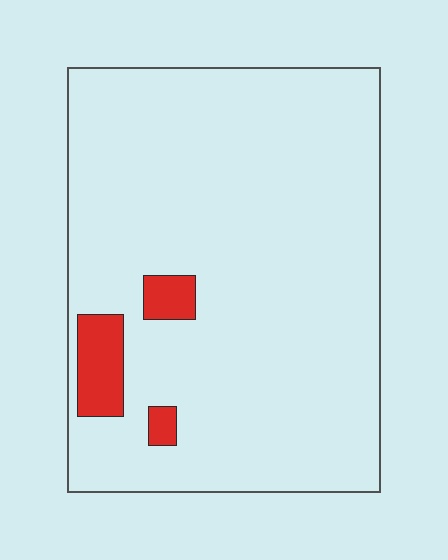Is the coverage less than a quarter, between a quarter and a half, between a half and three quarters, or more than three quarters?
Less than a quarter.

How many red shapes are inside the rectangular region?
3.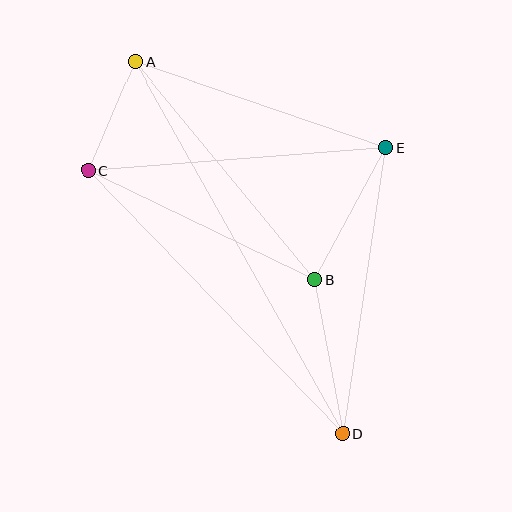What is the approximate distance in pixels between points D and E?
The distance between D and E is approximately 289 pixels.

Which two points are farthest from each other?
Points A and D are farthest from each other.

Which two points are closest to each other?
Points A and C are closest to each other.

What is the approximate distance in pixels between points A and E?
The distance between A and E is approximately 266 pixels.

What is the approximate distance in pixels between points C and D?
The distance between C and D is approximately 366 pixels.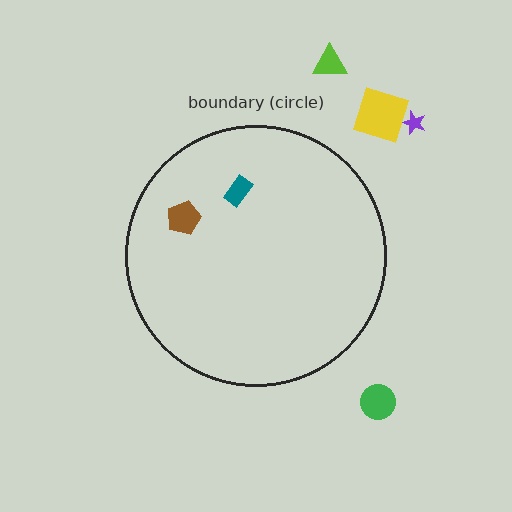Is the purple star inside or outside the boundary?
Outside.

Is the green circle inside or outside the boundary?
Outside.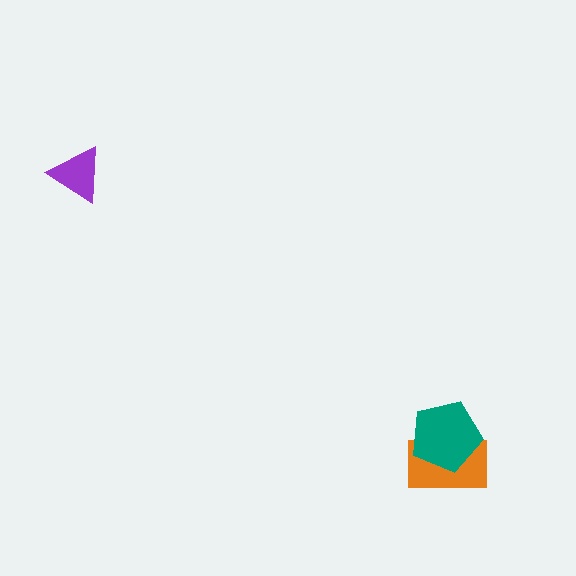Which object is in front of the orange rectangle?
The teal pentagon is in front of the orange rectangle.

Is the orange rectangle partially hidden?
Yes, it is partially covered by another shape.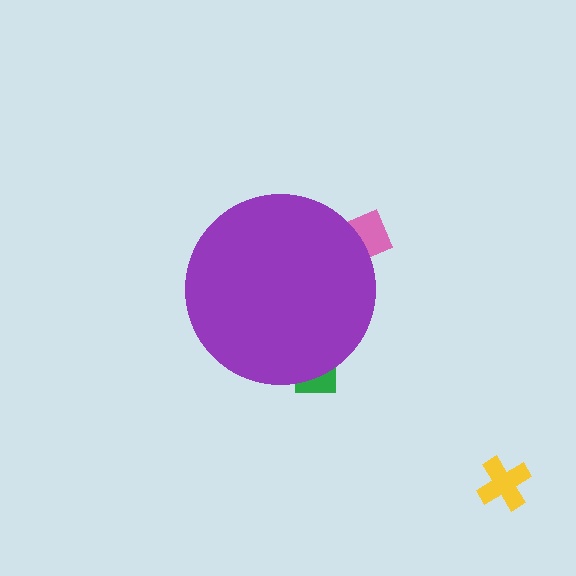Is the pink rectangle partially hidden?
Yes, the pink rectangle is partially hidden behind the purple circle.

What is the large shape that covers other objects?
A purple circle.